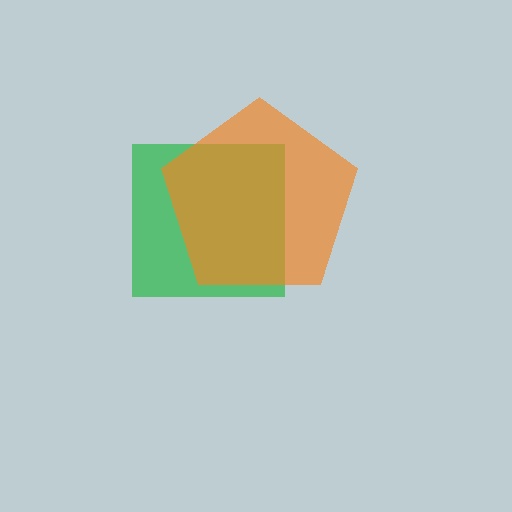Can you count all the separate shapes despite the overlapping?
Yes, there are 2 separate shapes.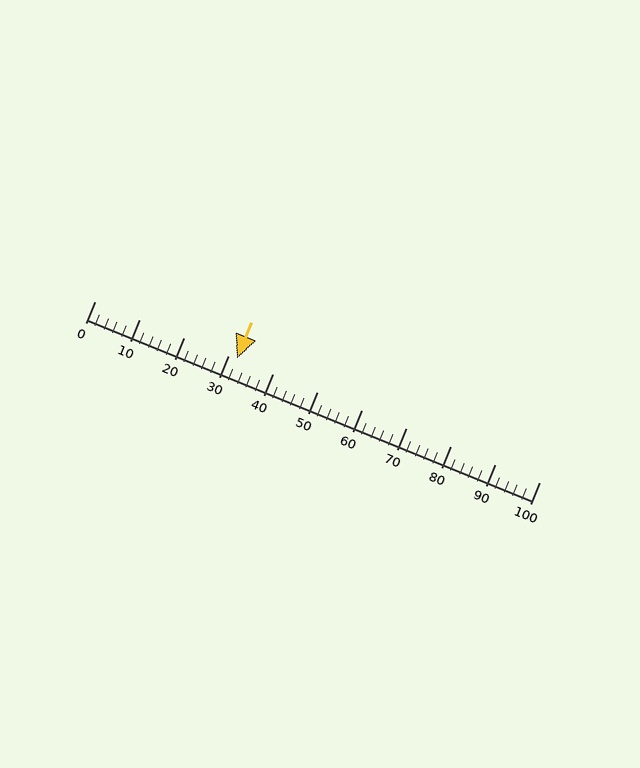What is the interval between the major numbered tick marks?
The major tick marks are spaced 10 units apart.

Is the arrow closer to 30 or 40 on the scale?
The arrow is closer to 30.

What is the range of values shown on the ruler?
The ruler shows values from 0 to 100.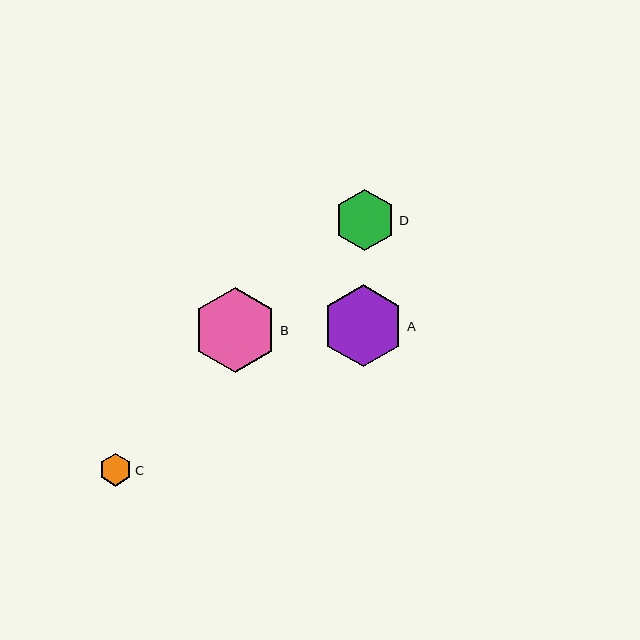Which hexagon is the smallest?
Hexagon C is the smallest with a size of approximately 33 pixels.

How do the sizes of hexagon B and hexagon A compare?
Hexagon B and hexagon A are approximately the same size.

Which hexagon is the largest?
Hexagon B is the largest with a size of approximately 84 pixels.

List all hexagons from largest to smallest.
From largest to smallest: B, A, D, C.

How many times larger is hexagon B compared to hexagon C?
Hexagon B is approximately 2.6 times the size of hexagon C.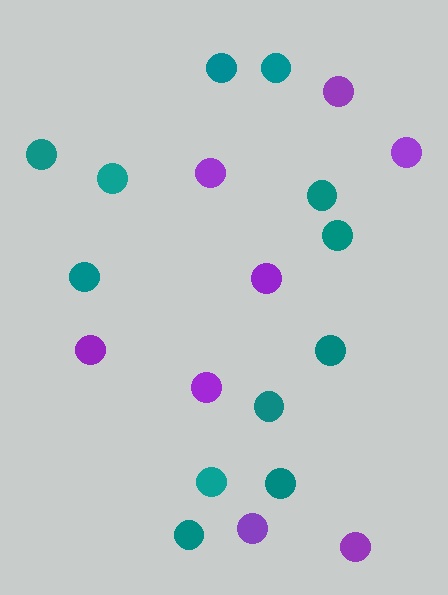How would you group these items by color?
There are 2 groups: one group of teal circles (12) and one group of purple circles (8).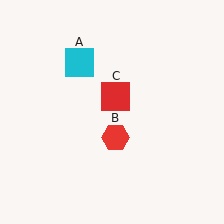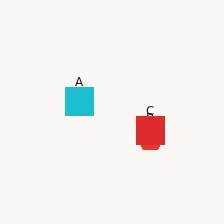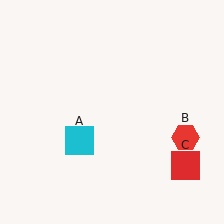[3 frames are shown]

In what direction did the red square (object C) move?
The red square (object C) moved down and to the right.